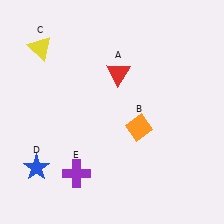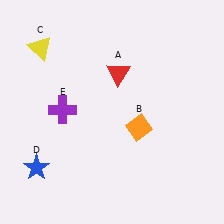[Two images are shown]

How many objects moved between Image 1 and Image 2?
1 object moved between the two images.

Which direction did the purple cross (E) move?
The purple cross (E) moved up.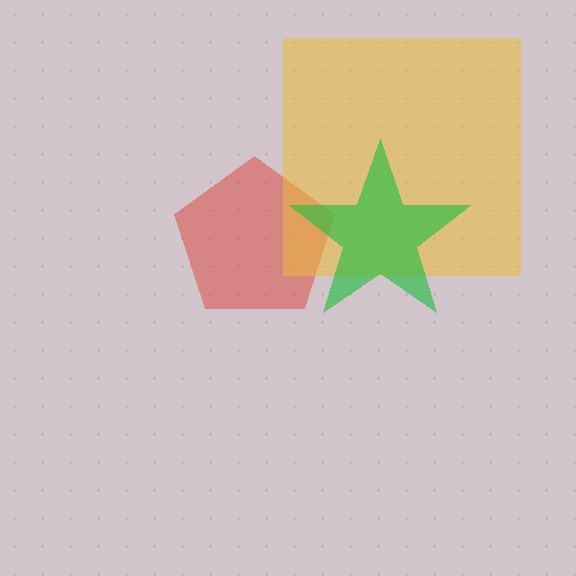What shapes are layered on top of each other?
The layered shapes are: a red pentagon, a yellow square, a green star.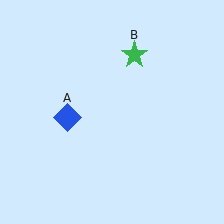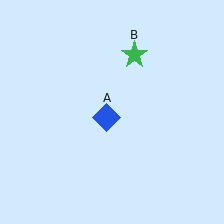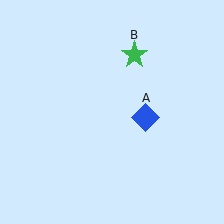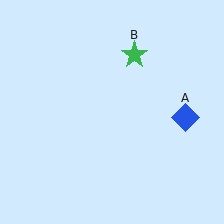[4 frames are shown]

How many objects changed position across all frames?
1 object changed position: blue diamond (object A).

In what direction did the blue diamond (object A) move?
The blue diamond (object A) moved right.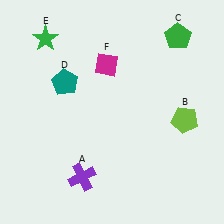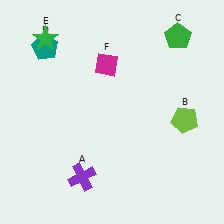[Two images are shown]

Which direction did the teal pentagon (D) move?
The teal pentagon (D) moved up.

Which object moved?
The teal pentagon (D) moved up.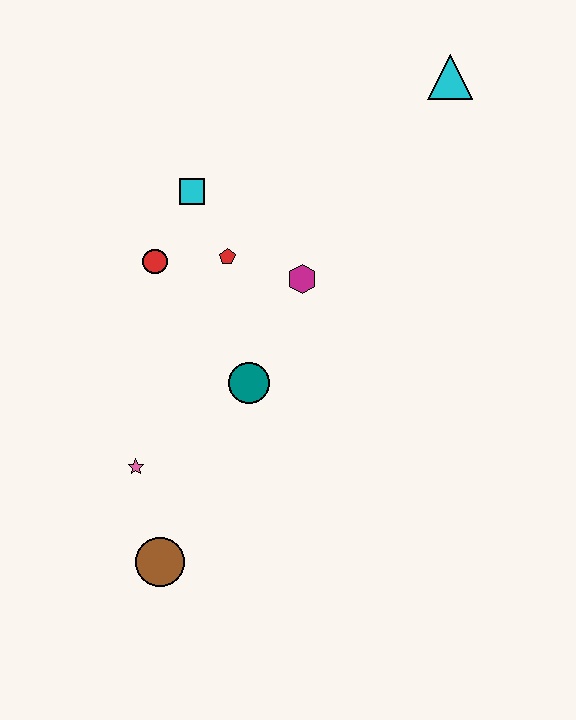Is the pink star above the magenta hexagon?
No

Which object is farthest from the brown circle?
The cyan triangle is farthest from the brown circle.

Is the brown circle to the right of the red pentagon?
No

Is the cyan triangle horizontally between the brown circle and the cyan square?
No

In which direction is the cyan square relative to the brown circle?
The cyan square is above the brown circle.